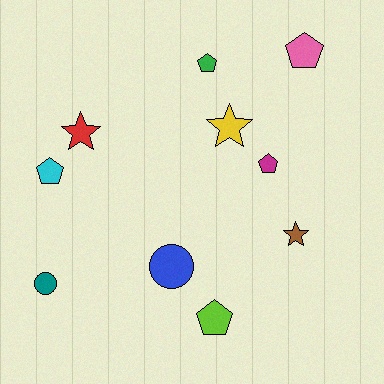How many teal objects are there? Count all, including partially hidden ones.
There is 1 teal object.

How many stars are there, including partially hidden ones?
There are 3 stars.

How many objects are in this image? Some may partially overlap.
There are 10 objects.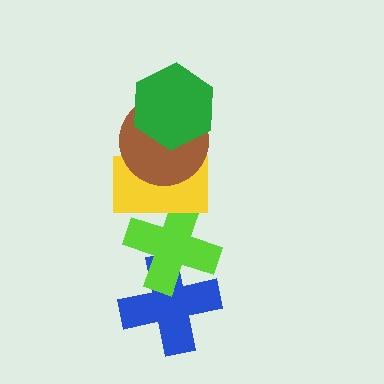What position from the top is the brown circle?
The brown circle is 2nd from the top.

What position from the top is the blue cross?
The blue cross is 5th from the top.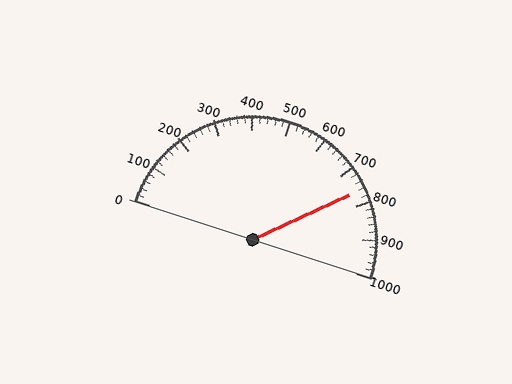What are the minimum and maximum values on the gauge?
The gauge ranges from 0 to 1000.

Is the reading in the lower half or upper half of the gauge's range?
The reading is in the upper half of the range (0 to 1000).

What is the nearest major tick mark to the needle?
The nearest major tick mark is 800.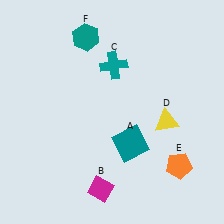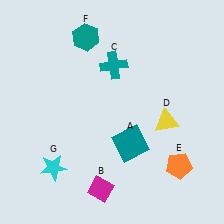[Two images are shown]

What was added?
A cyan star (G) was added in Image 2.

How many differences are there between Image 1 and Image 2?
There is 1 difference between the two images.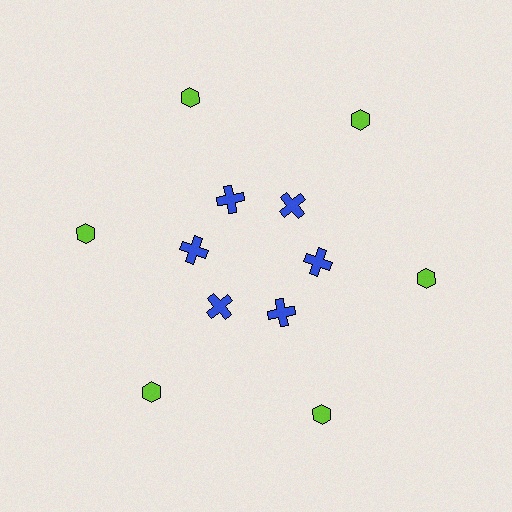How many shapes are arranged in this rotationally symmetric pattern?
There are 12 shapes, arranged in 6 groups of 2.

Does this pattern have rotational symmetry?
Yes, this pattern has 6-fold rotational symmetry. It looks the same after rotating 60 degrees around the center.